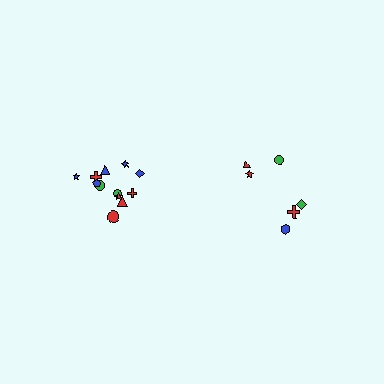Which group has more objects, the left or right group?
The left group.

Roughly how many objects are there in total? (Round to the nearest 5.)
Roughly 20 objects in total.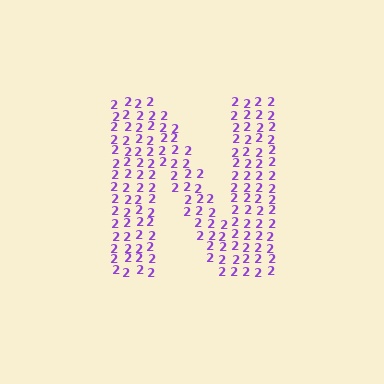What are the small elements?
The small elements are digit 2's.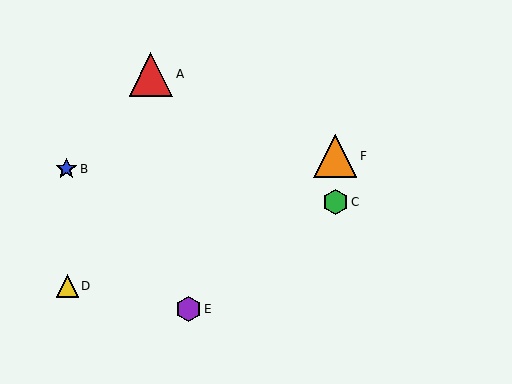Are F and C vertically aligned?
Yes, both are at x≈335.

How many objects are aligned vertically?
2 objects (C, F) are aligned vertically.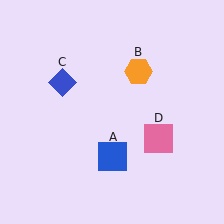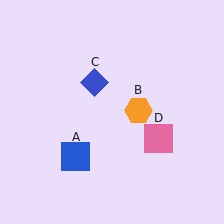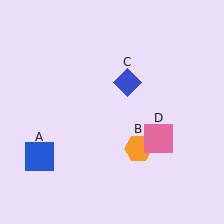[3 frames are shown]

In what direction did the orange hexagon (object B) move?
The orange hexagon (object B) moved down.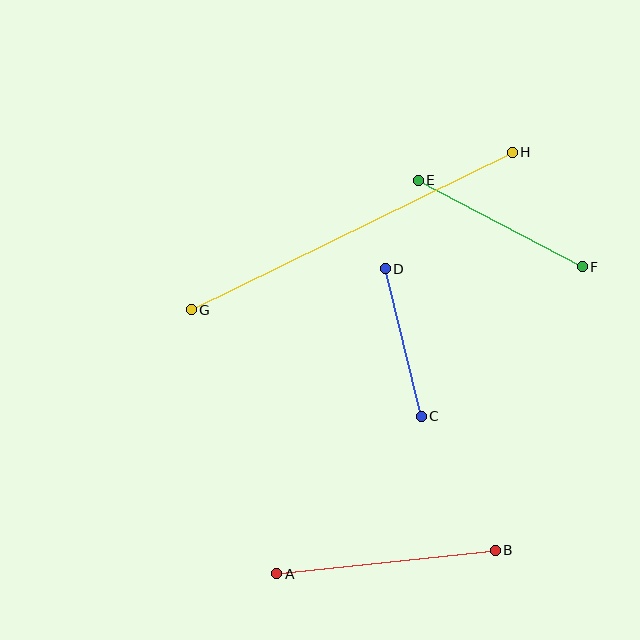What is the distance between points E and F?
The distance is approximately 185 pixels.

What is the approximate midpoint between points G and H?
The midpoint is at approximately (352, 231) pixels.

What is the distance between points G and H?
The distance is approximately 358 pixels.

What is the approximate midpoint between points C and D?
The midpoint is at approximately (403, 342) pixels.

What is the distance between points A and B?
The distance is approximately 220 pixels.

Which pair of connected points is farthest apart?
Points G and H are farthest apart.